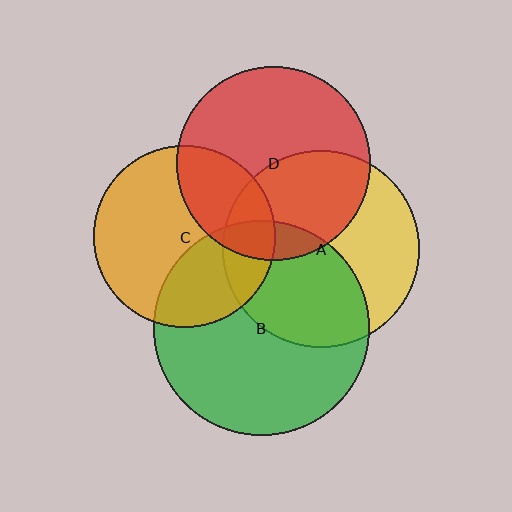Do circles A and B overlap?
Yes.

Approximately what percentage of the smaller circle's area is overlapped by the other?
Approximately 45%.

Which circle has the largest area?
Circle B (green).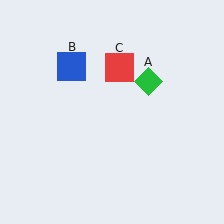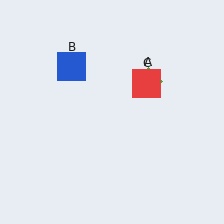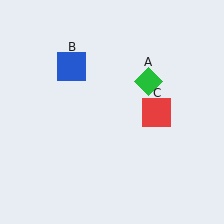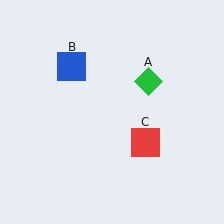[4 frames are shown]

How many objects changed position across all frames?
1 object changed position: red square (object C).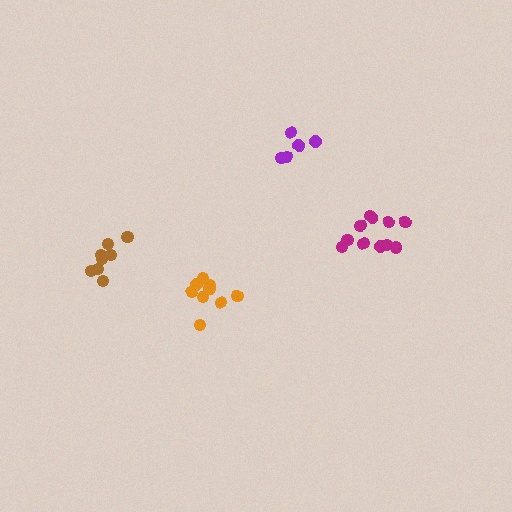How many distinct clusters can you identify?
There are 4 distinct clusters.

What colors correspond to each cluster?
The clusters are colored: purple, magenta, orange, brown.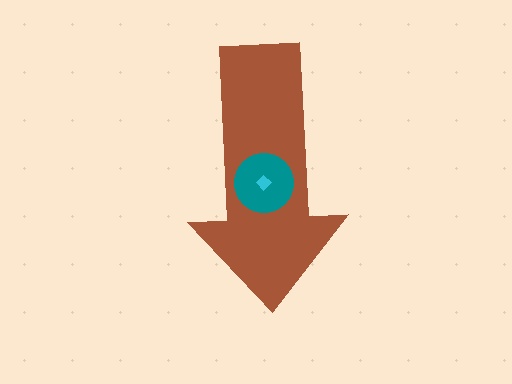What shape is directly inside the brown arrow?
The teal circle.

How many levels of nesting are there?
3.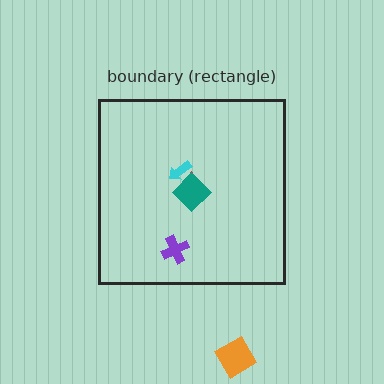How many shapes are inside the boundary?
4 inside, 1 outside.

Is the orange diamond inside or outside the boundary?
Outside.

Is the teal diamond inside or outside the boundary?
Inside.